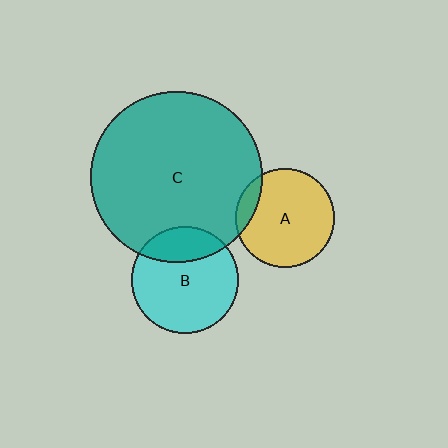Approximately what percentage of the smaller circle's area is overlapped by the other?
Approximately 25%.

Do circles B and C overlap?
Yes.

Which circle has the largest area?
Circle C (teal).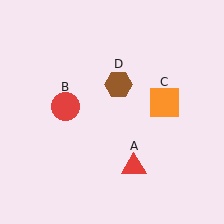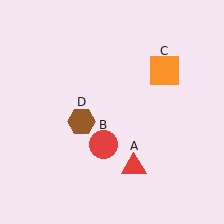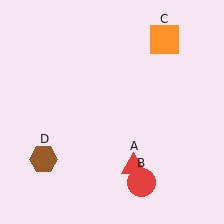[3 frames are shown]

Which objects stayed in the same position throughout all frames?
Red triangle (object A) remained stationary.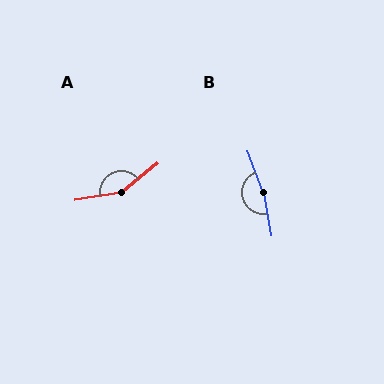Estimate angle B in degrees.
Approximately 169 degrees.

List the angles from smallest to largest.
A (151°), B (169°).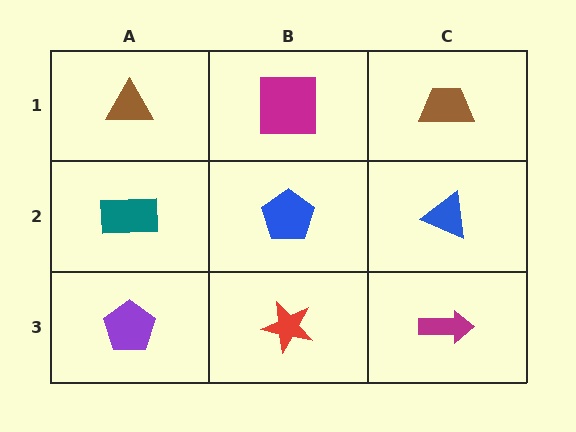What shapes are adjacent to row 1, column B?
A blue pentagon (row 2, column B), a brown triangle (row 1, column A), a brown trapezoid (row 1, column C).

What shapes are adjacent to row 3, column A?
A teal rectangle (row 2, column A), a red star (row 3, column B).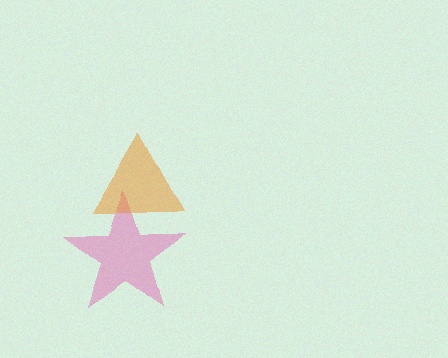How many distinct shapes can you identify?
There are 2 distinct shapes: a pink star, an orange triangle.